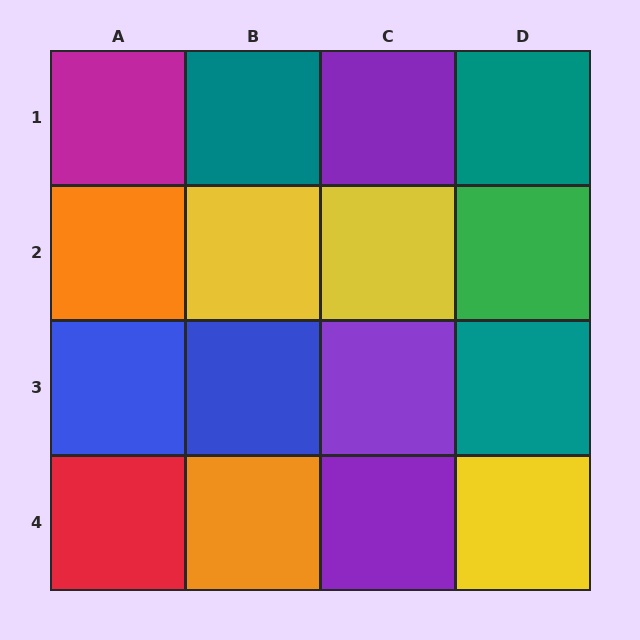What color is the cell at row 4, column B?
Orange.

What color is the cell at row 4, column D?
Yellow.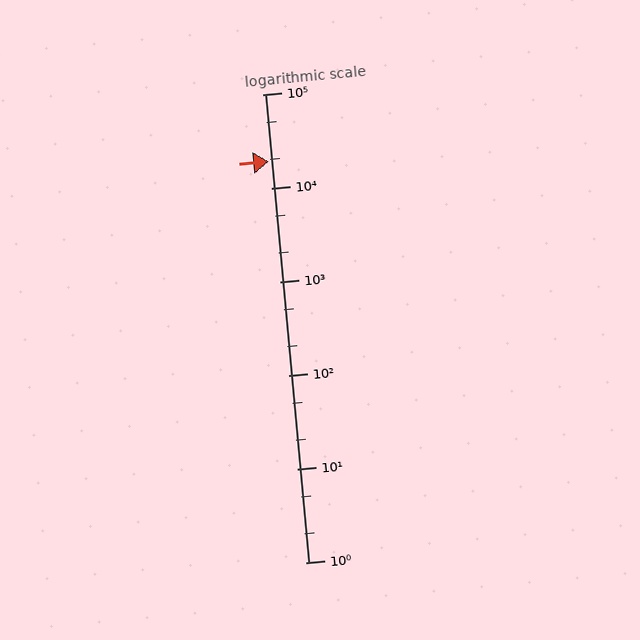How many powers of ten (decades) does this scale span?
The scale spans 5 decades, from 1 to 100000.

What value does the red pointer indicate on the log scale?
The pointer indicates approximately 19000.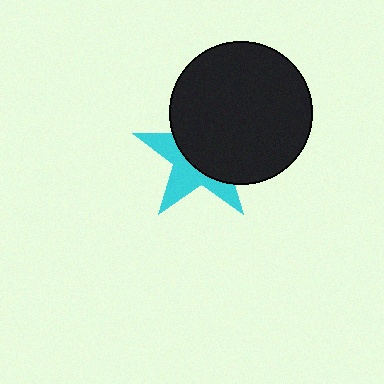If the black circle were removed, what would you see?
You would see the complete cyan star.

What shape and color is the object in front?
The object in front is a black circle.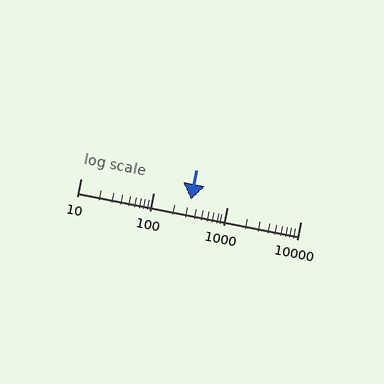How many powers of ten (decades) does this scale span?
The scale spans 3 decades, from 10 to 10000.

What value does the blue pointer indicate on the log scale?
The pointer indicates approximately 320.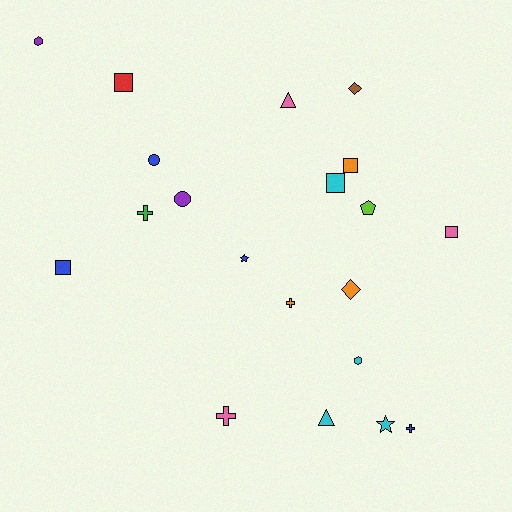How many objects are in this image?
There are 20 objects.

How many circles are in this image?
There are 2 circles.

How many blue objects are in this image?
There are 4 blue objects.